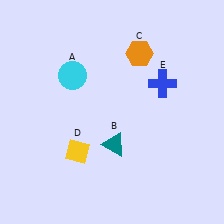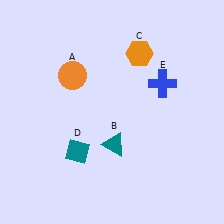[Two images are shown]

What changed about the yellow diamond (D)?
In Image 1, D is yellow. In Image 2, it changed to teal.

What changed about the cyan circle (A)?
In Image 1, A is cyan. In Image 2, it changed to orange.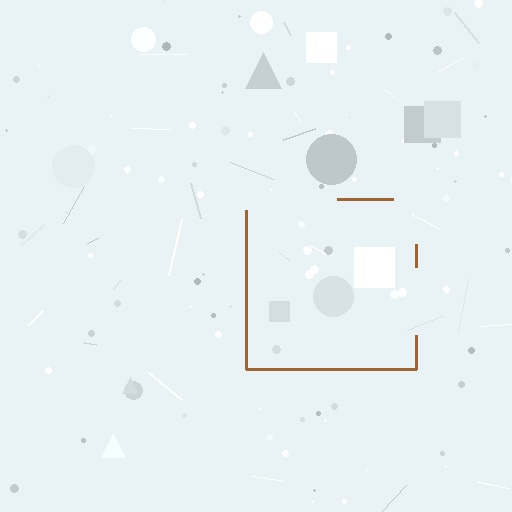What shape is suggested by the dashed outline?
The dashed outline suggests a square.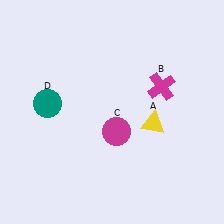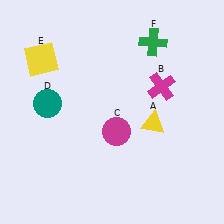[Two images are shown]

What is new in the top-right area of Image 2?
A green cross (F) was added in the top-right area of Image 2.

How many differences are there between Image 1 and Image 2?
There are 2 differences between the two images.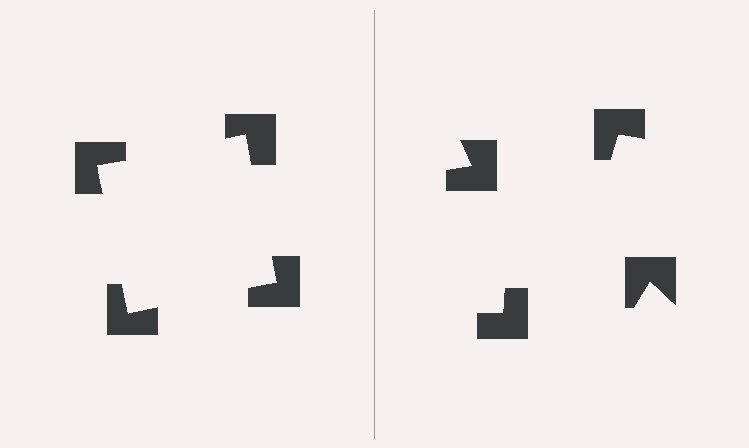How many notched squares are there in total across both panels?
8 — 4 on each side.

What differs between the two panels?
The notched squares are positioned identically on both sides; only the wedge orientations differ. On the left they align to a square; on the right they are misaligned.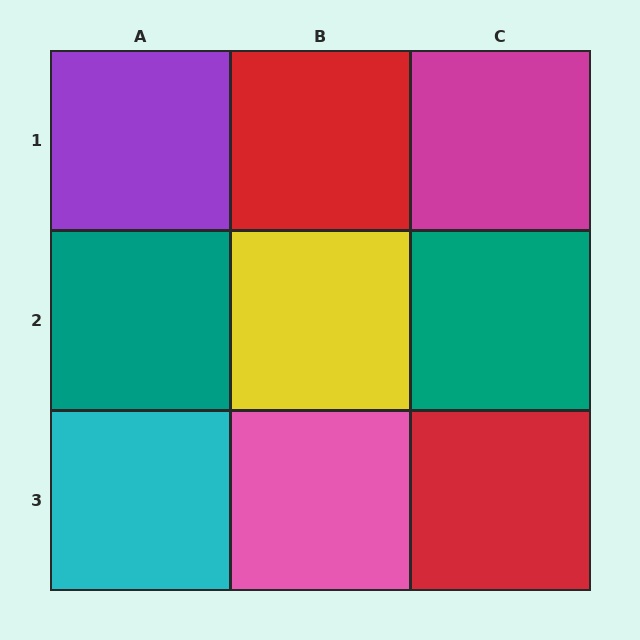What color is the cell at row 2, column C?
Teal.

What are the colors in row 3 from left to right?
Cyan, pink, red.